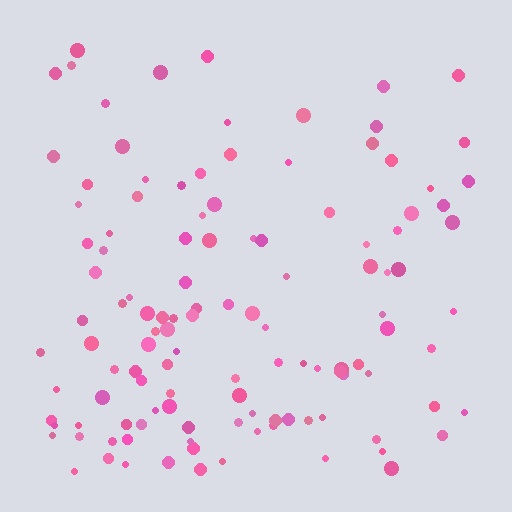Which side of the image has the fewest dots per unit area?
The top.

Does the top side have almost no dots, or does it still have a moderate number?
Still a moderate number, just noticeably fewer than the bottom.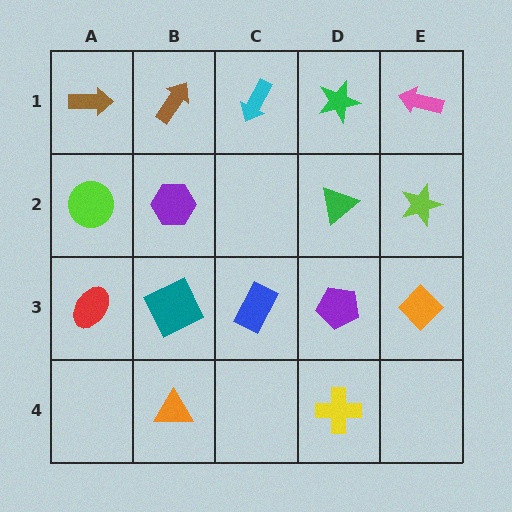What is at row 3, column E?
An orange diamond.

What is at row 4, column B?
An orange triangle.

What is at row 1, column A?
A brown arrow.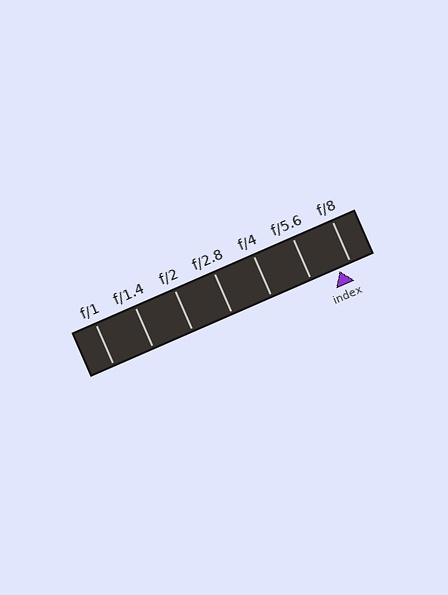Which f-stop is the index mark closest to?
The index mark is closest to f/8.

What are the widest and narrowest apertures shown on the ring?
The widest aperture shown is f/1 and the narrowest is f/8.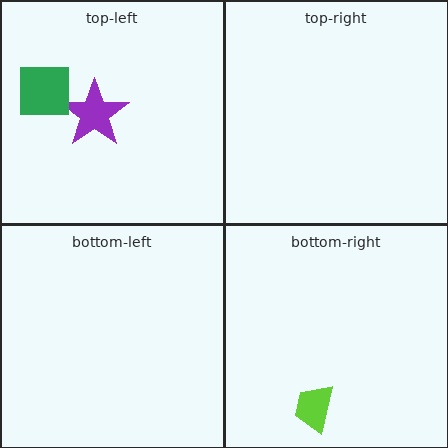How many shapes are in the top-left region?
2.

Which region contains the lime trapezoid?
The bottom-right region.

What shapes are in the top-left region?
The purple star, the green square.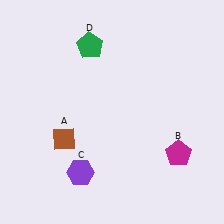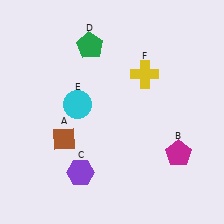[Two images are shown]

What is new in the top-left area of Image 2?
A cyan circle (E) was added in the top-left area of Image 2.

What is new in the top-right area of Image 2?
A yellow cross (F) was added in the top-right area of Image 2.